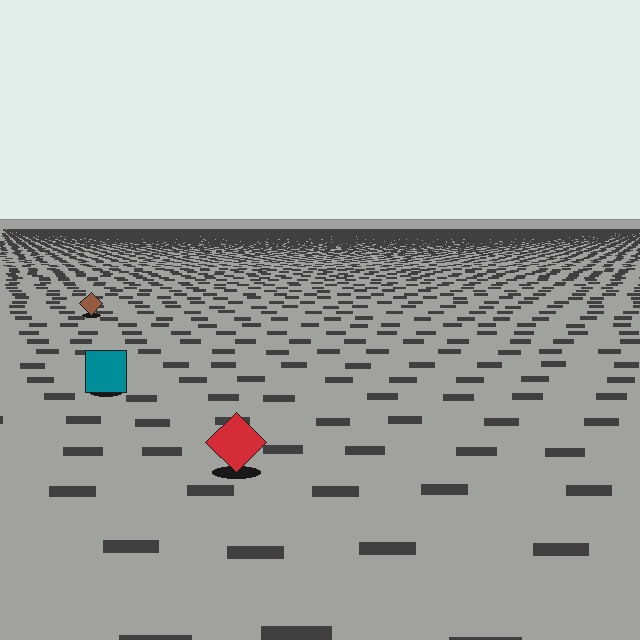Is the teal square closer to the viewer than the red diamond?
No. The red diamond is closer — you can tell from the texture gradient: the ground texture is coarser near it.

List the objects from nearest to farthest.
From nearest to farthest: the red diamond, the teal square, the brown diamond.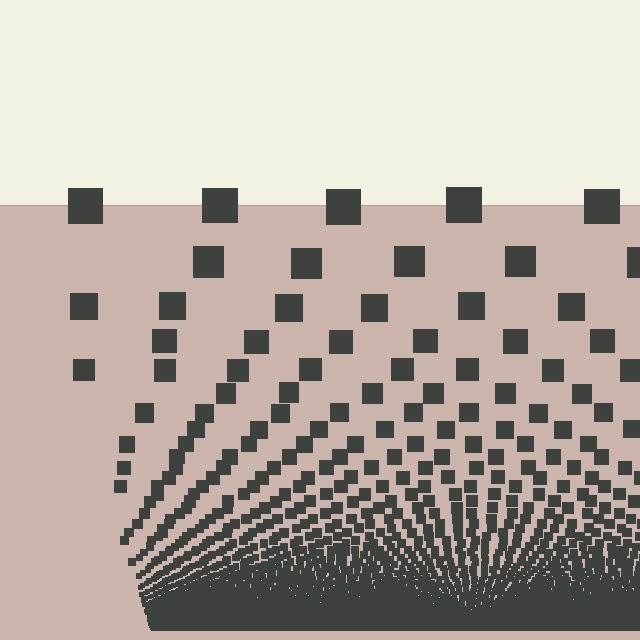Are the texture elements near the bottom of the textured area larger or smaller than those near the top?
Smaller. The gradient is inverted — elements near the bottom are smaller and denser.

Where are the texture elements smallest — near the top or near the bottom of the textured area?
Near the bottom.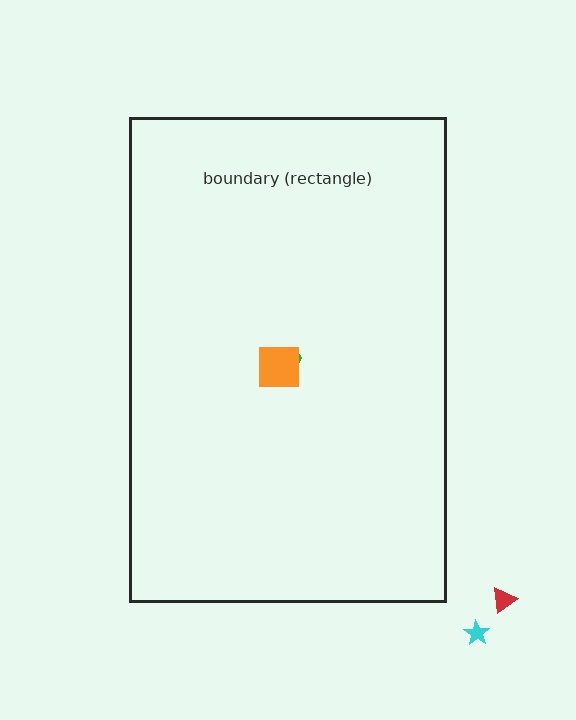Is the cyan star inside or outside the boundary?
Outside.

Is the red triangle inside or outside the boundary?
Outside.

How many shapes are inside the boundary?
2 inside, 2 outside.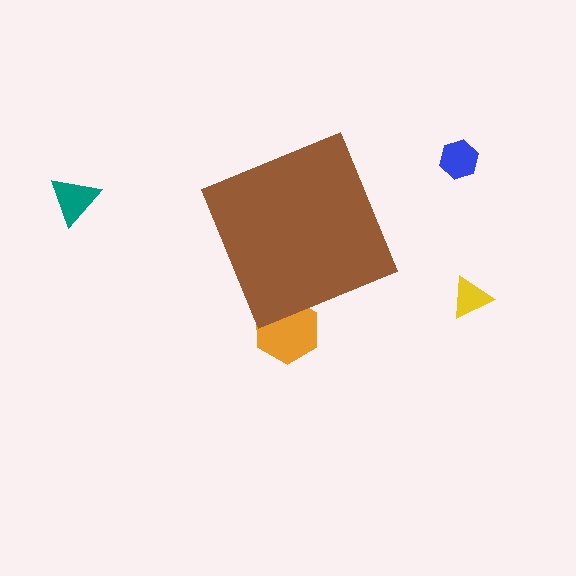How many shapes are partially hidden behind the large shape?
1 shape is partially hidden.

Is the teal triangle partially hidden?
No, the teal triangle is fully visible.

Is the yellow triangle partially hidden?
No, the yellow triangle is fully visible.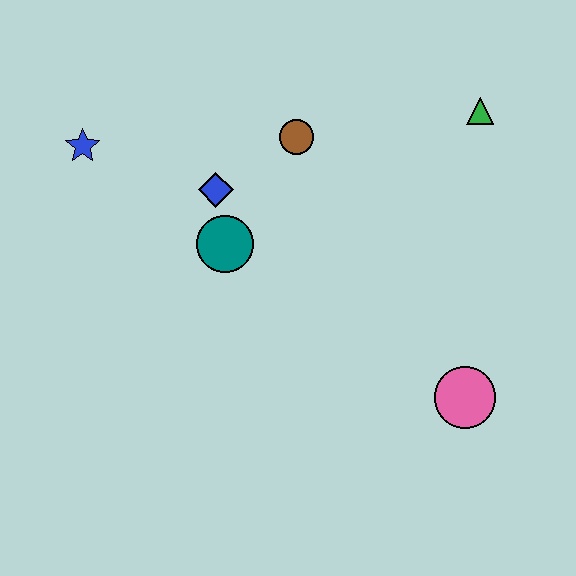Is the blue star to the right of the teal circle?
No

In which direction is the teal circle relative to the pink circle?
The teal circle is to the left of the pink circle.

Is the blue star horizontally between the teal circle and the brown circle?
No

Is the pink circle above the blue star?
No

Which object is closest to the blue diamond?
The teal circle is closest to the blue diamond.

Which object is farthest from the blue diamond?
The pink circle is farthest from the blue diamond.